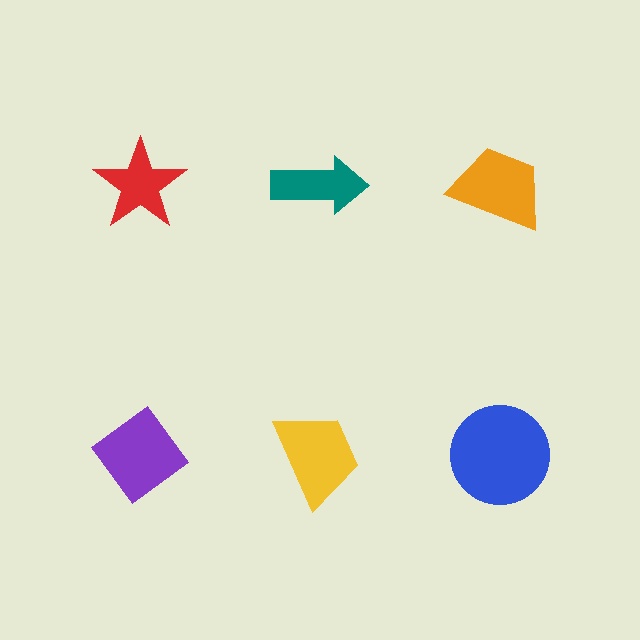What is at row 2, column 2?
A yellow trapezoid.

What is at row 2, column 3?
A blue circle.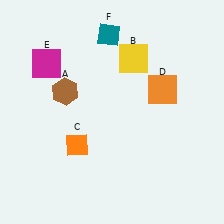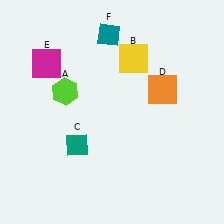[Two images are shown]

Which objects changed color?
A changed from brown to lime. C changed from orange to teal.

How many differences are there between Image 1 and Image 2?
There are 2 differences between the two images.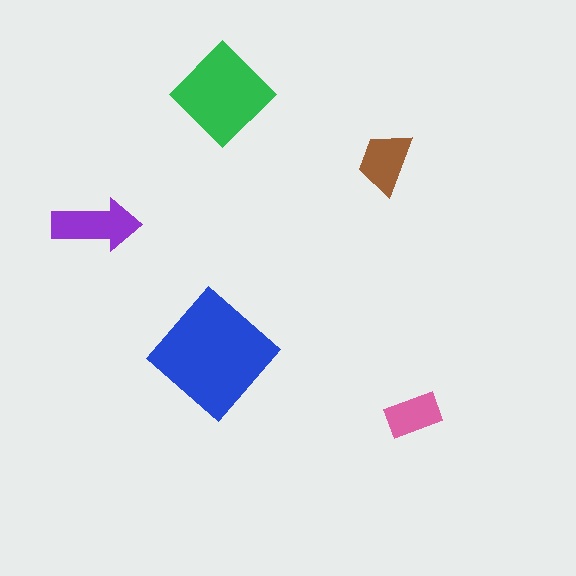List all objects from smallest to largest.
The pink rectangle, the brown trapezoid, the purple arrow, the green diamond, the blue diamond.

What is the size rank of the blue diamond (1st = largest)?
1st.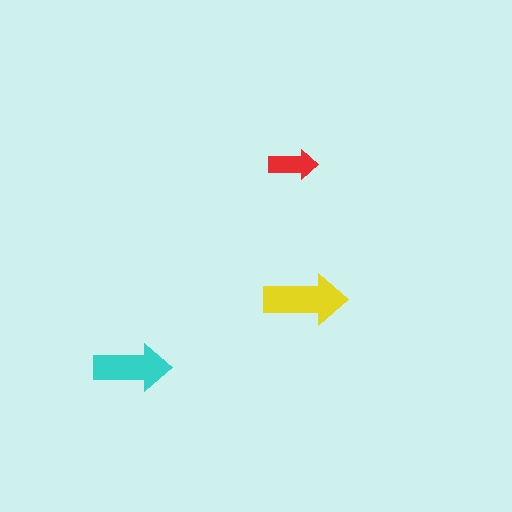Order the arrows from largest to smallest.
the yellow one, the cyan one, the red one.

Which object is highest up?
The red arrow is topmost.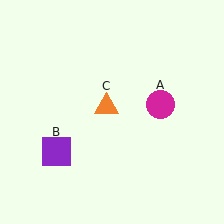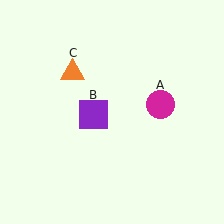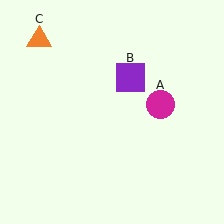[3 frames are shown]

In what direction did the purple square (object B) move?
The purple square (object B) moved up and to the right.